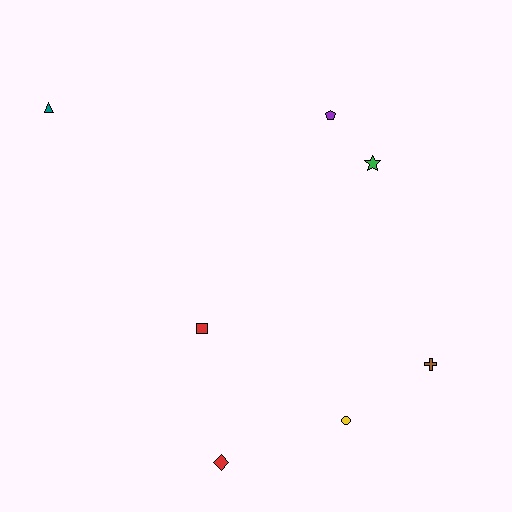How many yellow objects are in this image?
There is 1 yellow object.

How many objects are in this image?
There are 7 objects.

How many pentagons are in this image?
There is 1 pentagon.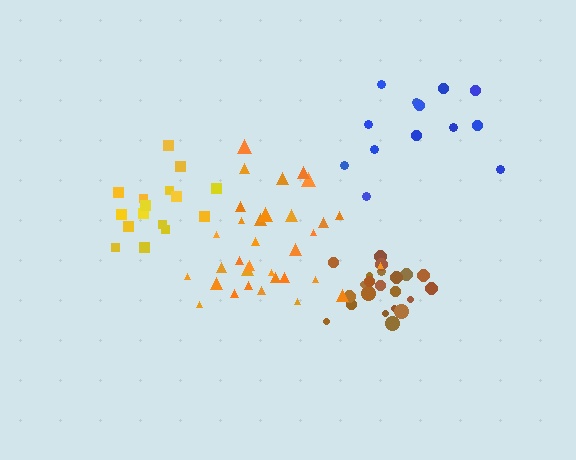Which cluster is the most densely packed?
Brown.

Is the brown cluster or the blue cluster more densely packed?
Brown.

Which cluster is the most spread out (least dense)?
Blue.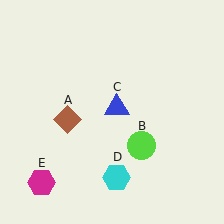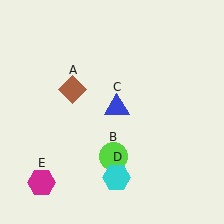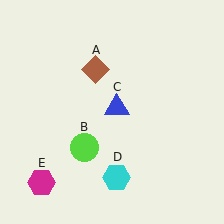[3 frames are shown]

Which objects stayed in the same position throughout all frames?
Blue triangle (object C) and cyan hexagon (object D) and magenta hexagon (object E) remained stationary.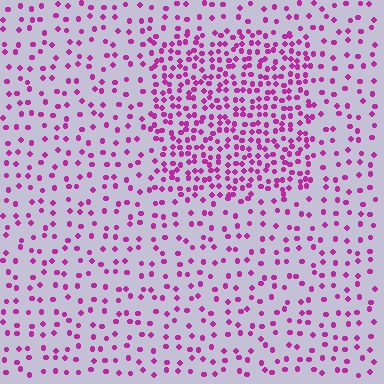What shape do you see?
I see a rectangle.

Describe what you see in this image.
The image contains small magenta elements arranged at two different densities. A rectangle-shaped region is visible where the elements are more densely packed than the surrounding area.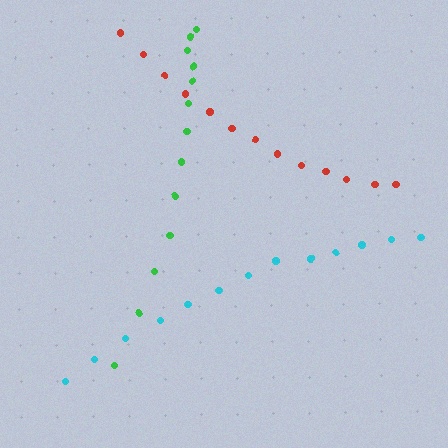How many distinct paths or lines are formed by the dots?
There are 3 distinct paths.